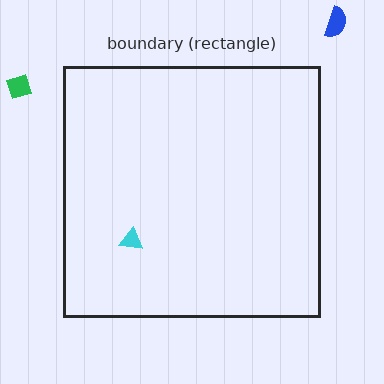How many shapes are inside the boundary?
1 inside, 2 outside.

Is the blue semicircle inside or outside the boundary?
Outside.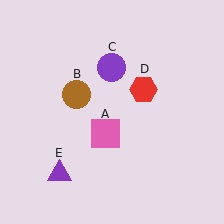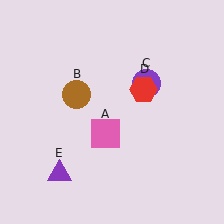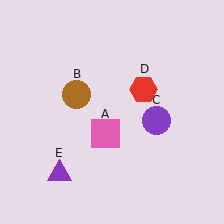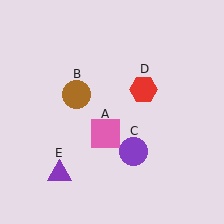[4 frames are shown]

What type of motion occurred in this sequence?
The purple circle (object C) rotated clockwise around the center of the scene.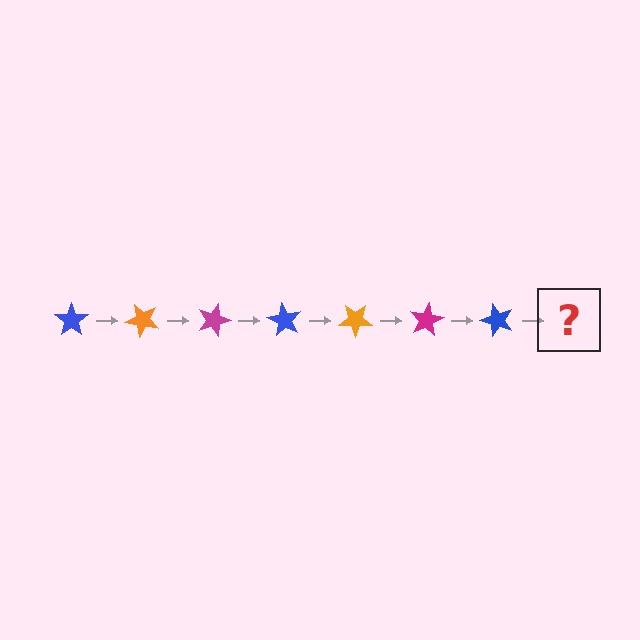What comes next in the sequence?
The next element should be an orange star, rotated 315 degrees from the start.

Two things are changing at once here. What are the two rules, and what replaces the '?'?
The two rules are that it rotates 45 degrees each step and the color cycles through blue, orange, and magenta. The '?' should be an orange star, rotated 315 degrees from the start.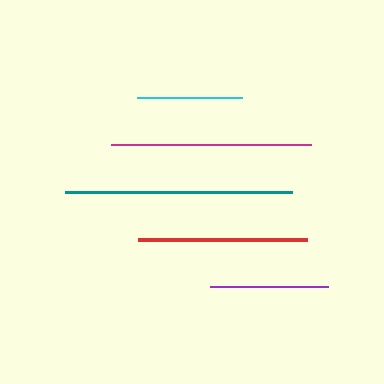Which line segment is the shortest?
The cyan line is the shortest at approximately 105 pixels.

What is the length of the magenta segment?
The magenta segment is approximately 201 pixels long.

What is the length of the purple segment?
The purple segment is approximately 119 pixels long.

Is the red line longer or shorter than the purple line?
The red line is longer than the purple line.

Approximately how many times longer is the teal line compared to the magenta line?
The teal line is approximately 1.1 times the length of the magenta line.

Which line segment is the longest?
The teal line is the longest at approximately 228 pixels.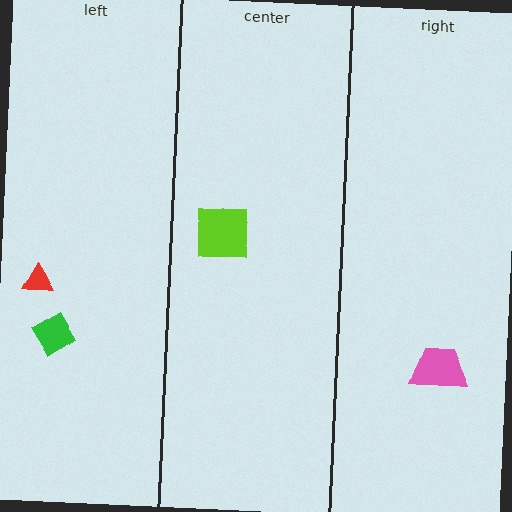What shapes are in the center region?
The lime square.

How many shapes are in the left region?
2.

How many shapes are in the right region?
1.